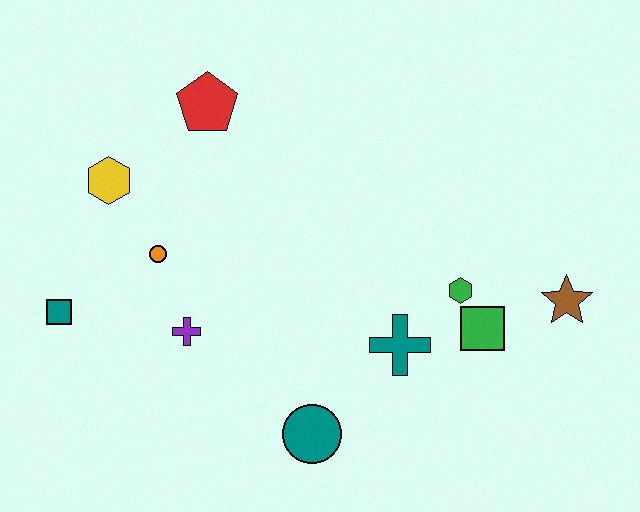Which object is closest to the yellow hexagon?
The orange circle is closest to the yellow hexagon.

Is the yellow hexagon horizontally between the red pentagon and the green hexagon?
No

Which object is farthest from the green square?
The teal square is farthest from the green square.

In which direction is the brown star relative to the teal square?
The brown star is to the right of the teal square.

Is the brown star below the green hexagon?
Yes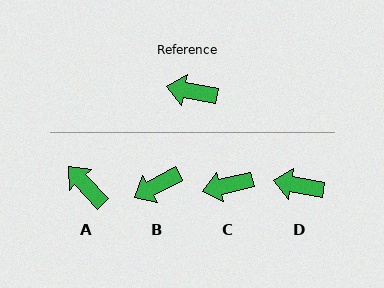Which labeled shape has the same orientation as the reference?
D.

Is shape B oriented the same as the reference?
No, it is off by about 38 degrees.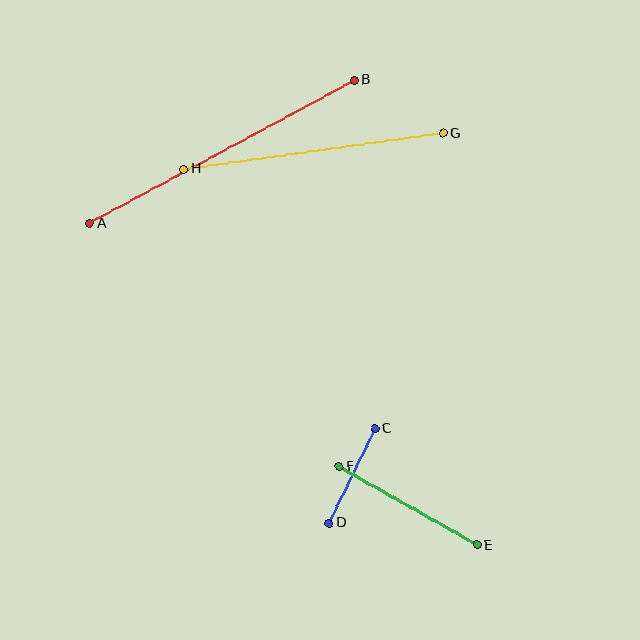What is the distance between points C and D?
The distance is approximately 105 pixels.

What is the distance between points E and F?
The distance is approximately 159 pixels.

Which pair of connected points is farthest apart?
Points A and B are farthest apart.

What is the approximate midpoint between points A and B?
The midpoint is at approximately (222, 152) pixels.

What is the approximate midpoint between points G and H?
The midpoint is at approximately (313, 151) pixels.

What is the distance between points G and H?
The distance is approximately 261 pixels.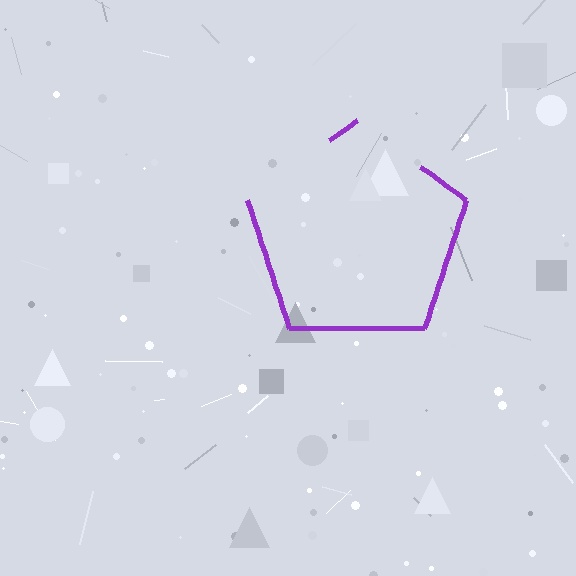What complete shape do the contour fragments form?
The contour fragments form a pentagon.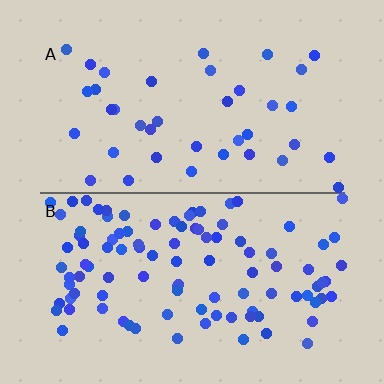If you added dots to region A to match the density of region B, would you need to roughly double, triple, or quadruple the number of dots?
Approximately triple.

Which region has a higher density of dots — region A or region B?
B (the bottom).